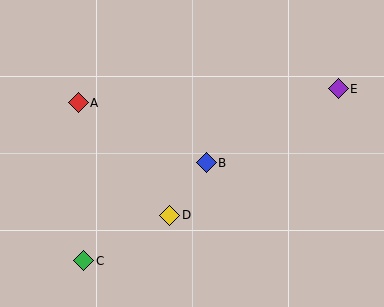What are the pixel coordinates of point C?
Point C is at (84, 261).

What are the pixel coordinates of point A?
Point A is at (78, 103).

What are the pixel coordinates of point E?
Point E is at (338, 89).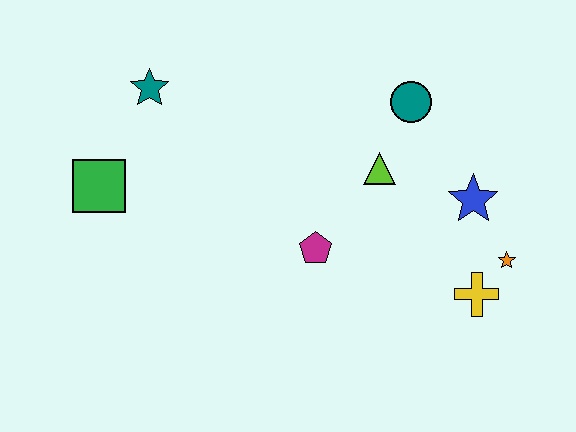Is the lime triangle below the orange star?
No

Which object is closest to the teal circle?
The lime triangle is closest to the teal circle.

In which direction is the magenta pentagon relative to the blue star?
The magenta pentagon is to the left of the blue star.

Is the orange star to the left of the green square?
No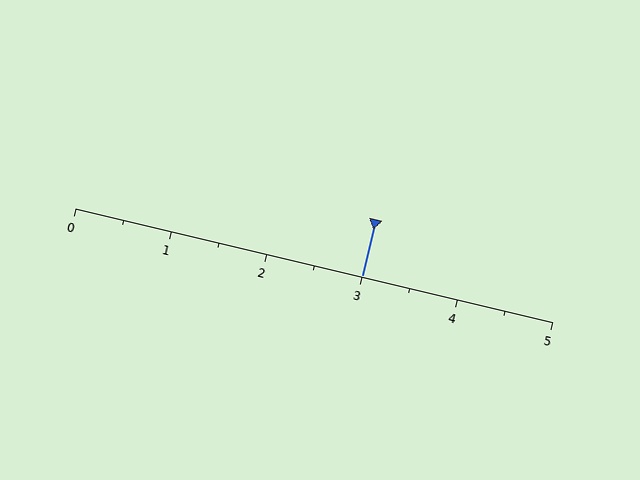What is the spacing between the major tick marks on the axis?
The major ticks are spaced 1 apart.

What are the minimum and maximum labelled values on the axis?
The axis runs from 0 to 5.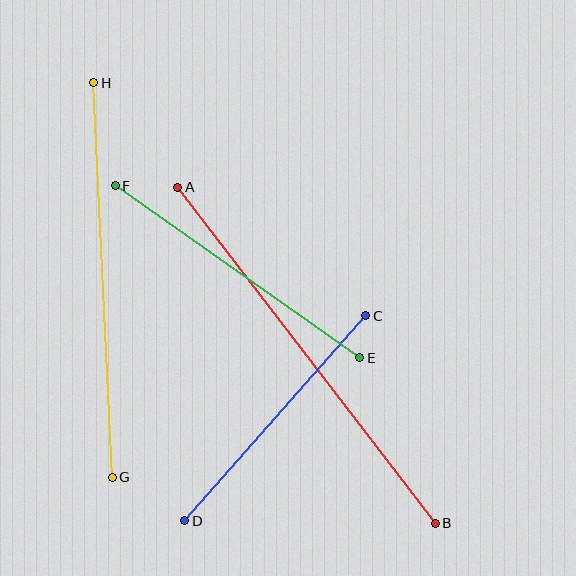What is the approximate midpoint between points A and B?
The midpoint is at approximately (306, 355) pixels.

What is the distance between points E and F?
The distance is approximately 299 pixels.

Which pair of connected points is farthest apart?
Points A and B are farthest apart.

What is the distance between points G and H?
The distance is approximately 395 pixels.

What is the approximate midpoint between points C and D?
The midpoint is at approximately (275, 418) pixels.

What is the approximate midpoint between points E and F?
The midpoint is at approximately (238, 272) pixels.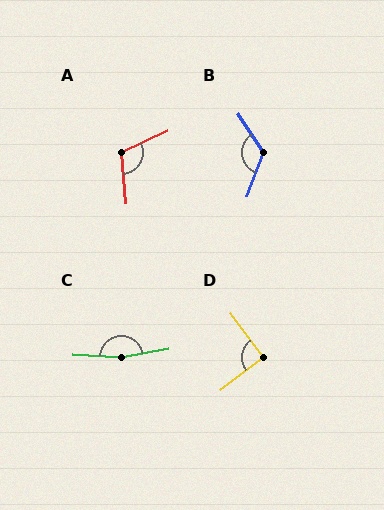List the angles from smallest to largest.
D (90°), A (110°), B (126°), C (165°).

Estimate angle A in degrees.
Approximately 110 degrees.